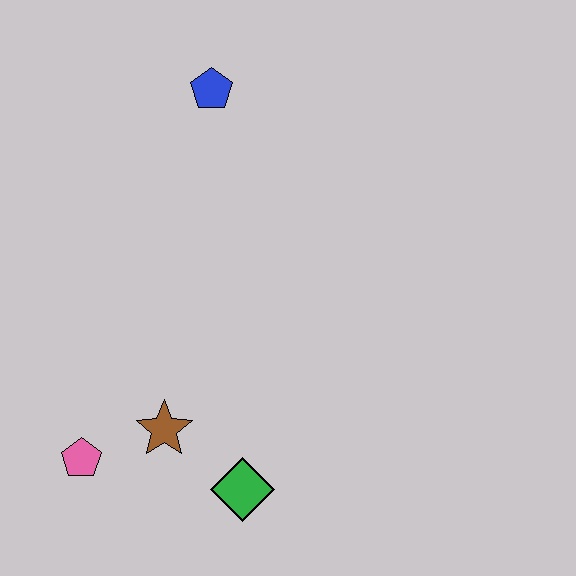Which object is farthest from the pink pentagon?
The blue pentagon is farthest from the pink pentagon.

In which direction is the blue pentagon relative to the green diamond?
The blue pentagon is above the green diamond.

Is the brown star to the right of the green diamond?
No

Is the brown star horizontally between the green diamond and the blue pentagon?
No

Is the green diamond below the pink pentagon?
Yes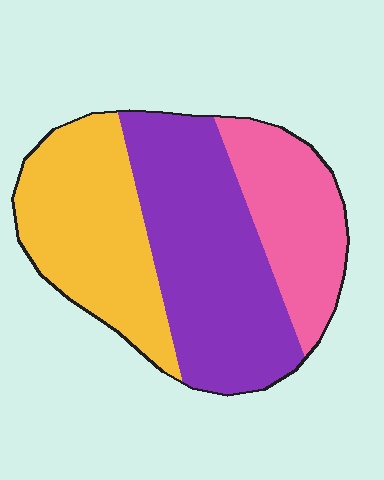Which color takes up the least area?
Pink, at roughly 25%.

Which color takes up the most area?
Purple, at roughly 45%.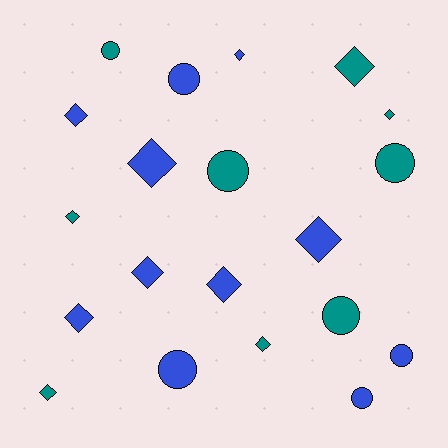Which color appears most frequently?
Blue, with 11 objects.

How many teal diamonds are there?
There are 5 teal diamonds.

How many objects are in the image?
There are 20 objects.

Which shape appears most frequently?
Diamond, with 12 objects.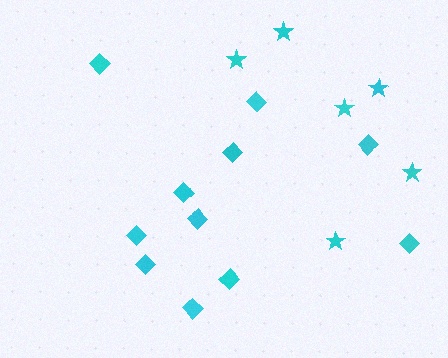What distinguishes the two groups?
There are 2 groups: one group of diamonds (11) and one group of stars (6).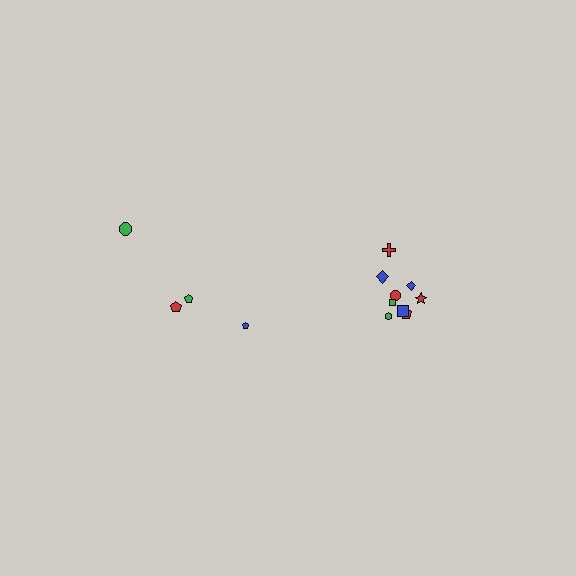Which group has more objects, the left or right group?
The right group.